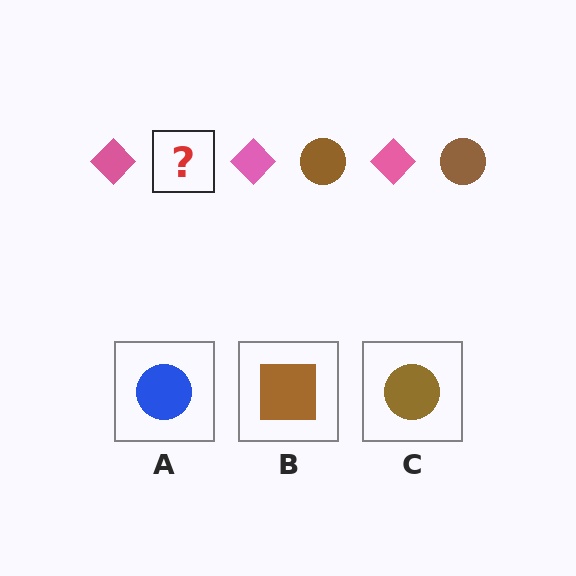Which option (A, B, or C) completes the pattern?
C.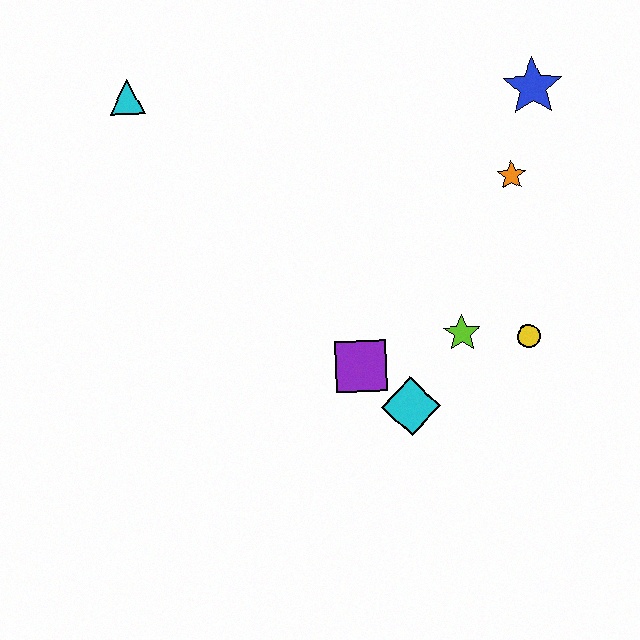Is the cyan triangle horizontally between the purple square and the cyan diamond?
No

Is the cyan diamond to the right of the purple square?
Yes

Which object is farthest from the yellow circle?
The cyan triangle is farthest from the yellow circle.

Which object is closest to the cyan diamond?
The purple square is closest to the cyan diamond.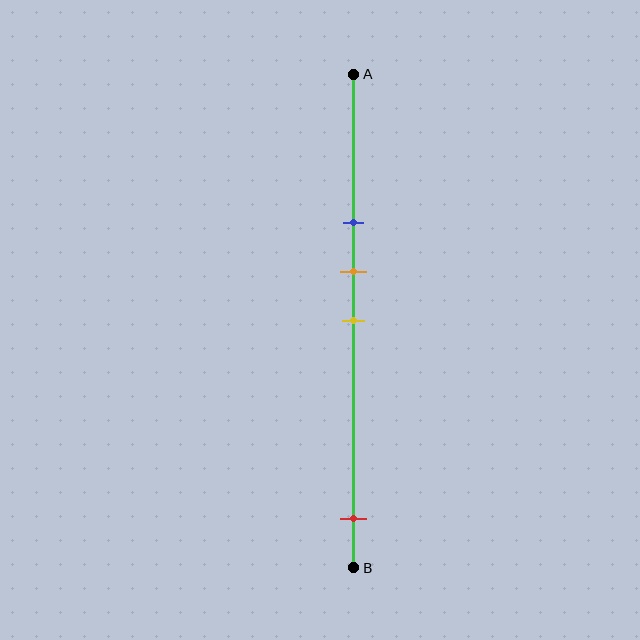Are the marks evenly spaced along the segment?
No, the marks are not evenly spaced.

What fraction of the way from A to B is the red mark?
The red mark is approximately 90% (0.9) of the way from A to B.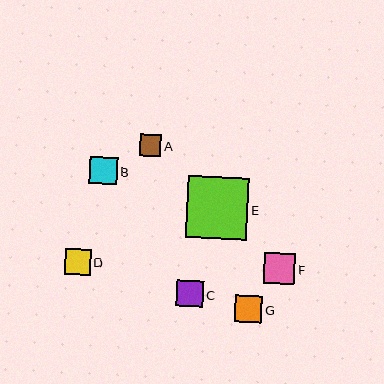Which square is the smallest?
Square A is the smallest with a size of approximately 22 pixels.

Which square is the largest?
Square E is the largest with a size of approximately 61 pixels.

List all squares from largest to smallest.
From largest to smallest: E, F, B, G, D, C, A.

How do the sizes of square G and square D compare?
Square G and square D are approximately the same size.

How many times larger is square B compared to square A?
Square B is approximately 1.3 times the size of square A.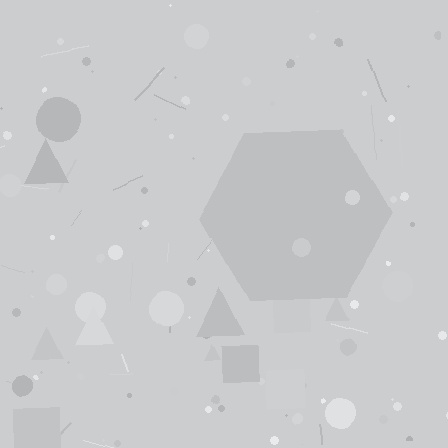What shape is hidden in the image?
A hexagon is hidden in the image.